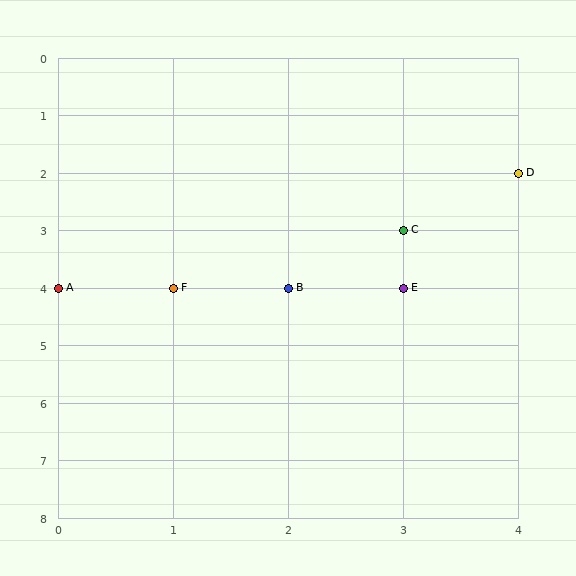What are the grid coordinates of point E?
Point E is at grid coordinates (3, 4).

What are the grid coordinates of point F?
Point F is at grid coordinates (1, 4).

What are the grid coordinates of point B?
Point B is at grid coordinates (2, 4).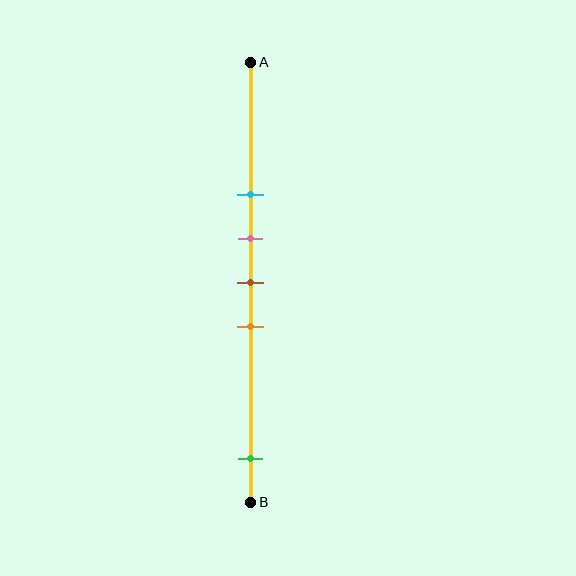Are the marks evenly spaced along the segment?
No, the marks are not evenly spaced.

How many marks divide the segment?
There are 5 marks dividing the segment.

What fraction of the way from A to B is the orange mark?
The orange mark is approximately 60% (0.6) of the way from A to B.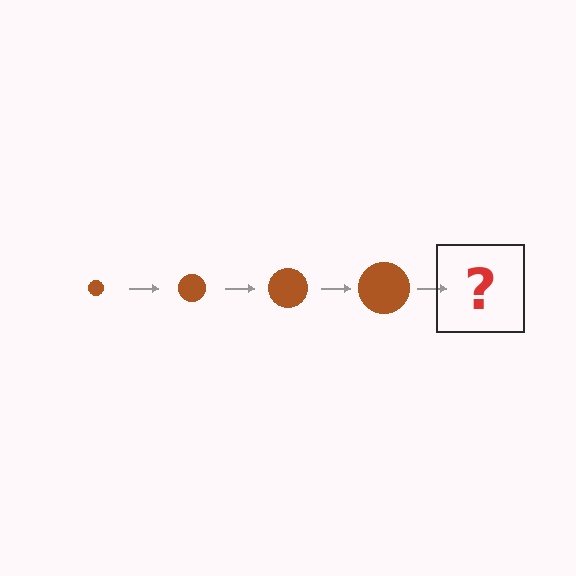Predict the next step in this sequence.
The next step is a brown circle, larger than the previous one.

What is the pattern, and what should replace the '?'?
The pattern is that the circle gets progressively larger each step. The '?' should be a brown circle, larger than the previous one.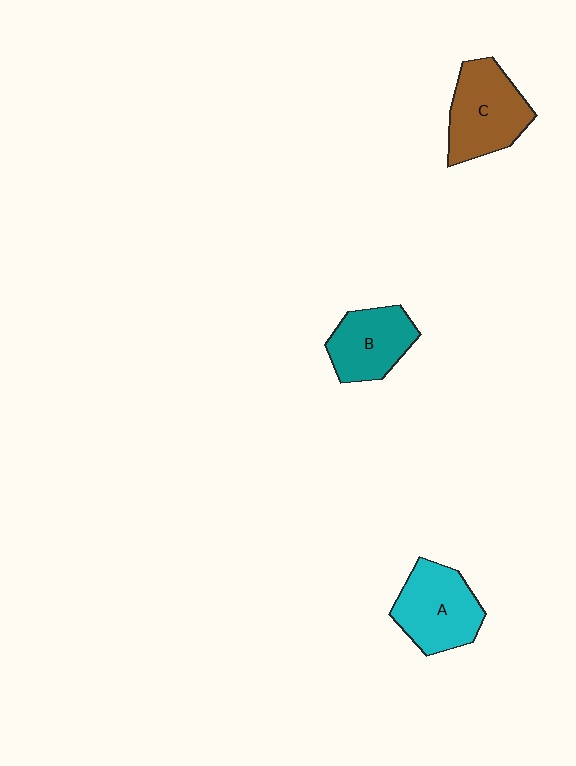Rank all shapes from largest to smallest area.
From largest to smallest: C (brown), A (cyan), B (teal).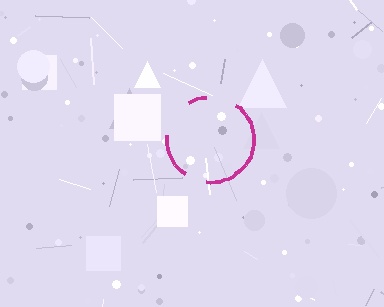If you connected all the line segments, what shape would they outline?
They would outline a circle.